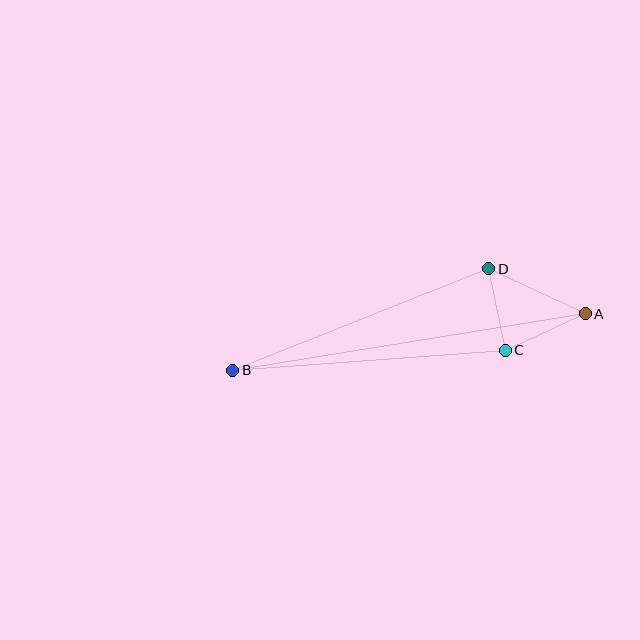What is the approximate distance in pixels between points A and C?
The distance between A and C is approximately 88 pixels.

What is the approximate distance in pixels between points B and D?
The distance between B and D is approximately 276 pixels.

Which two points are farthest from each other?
Points A and B are farthest from each other.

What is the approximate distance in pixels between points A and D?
The distance between A and D is approximately 106 pixels.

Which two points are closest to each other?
Points C and D are closest to each other.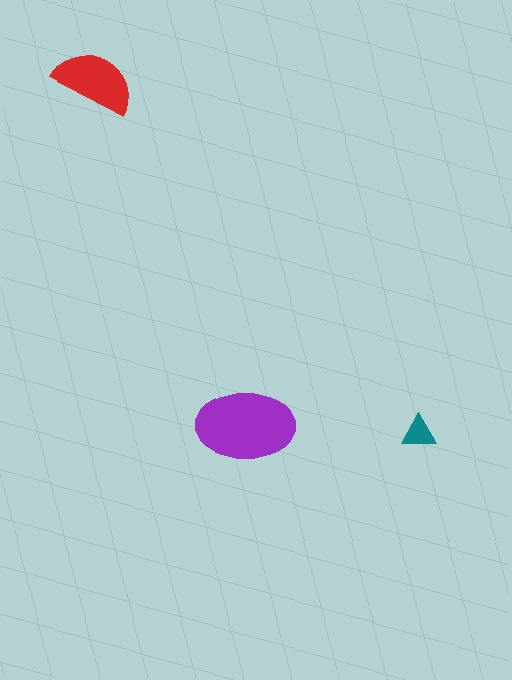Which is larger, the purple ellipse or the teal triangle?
The purple ellipse.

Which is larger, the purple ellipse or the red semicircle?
The purple ellipse.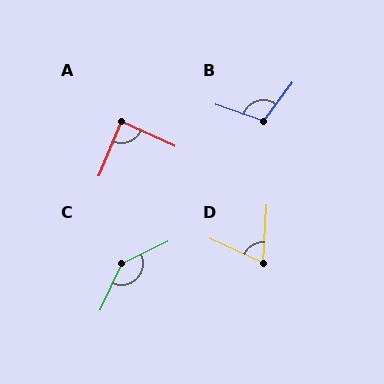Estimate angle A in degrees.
Approximately 88 degrees.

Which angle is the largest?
C, at approximately 140 degrees.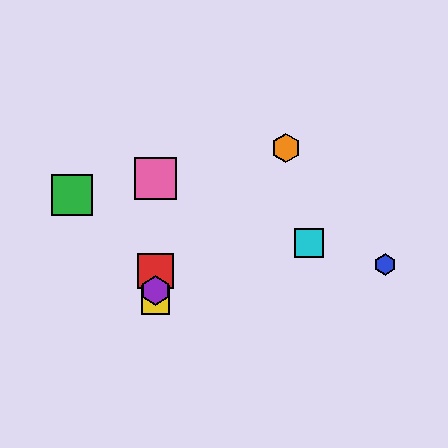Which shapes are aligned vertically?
The red square, the yellow square, the purple hexagon, the pink square are aligned vertically.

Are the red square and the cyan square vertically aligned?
No, the red square is at x≈156 and the cyan square is at x≈309.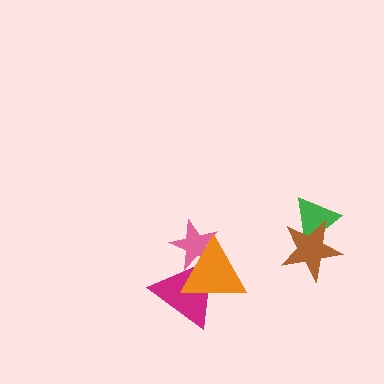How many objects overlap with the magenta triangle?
2 objects overlap with the magenta triangle.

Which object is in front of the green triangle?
The brown star is in front of the green triangle.